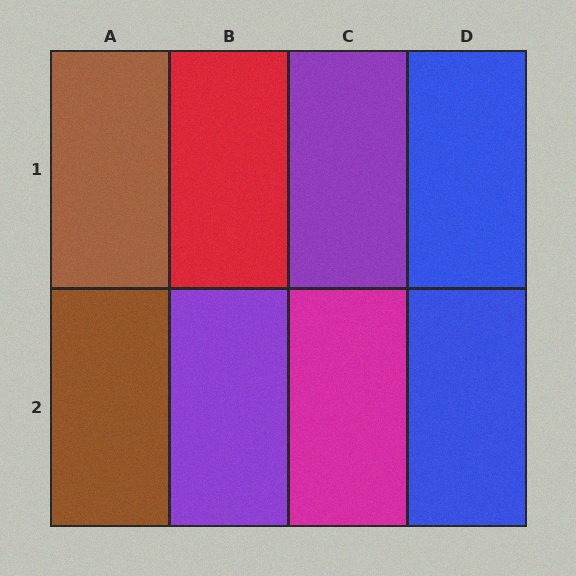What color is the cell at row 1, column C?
Purple.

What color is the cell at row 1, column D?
Blue.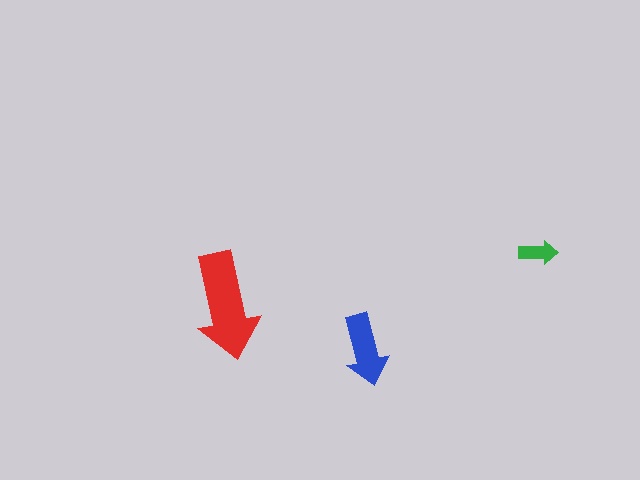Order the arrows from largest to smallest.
the red one, the blue one, the green one.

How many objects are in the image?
There are 3 objects in the image.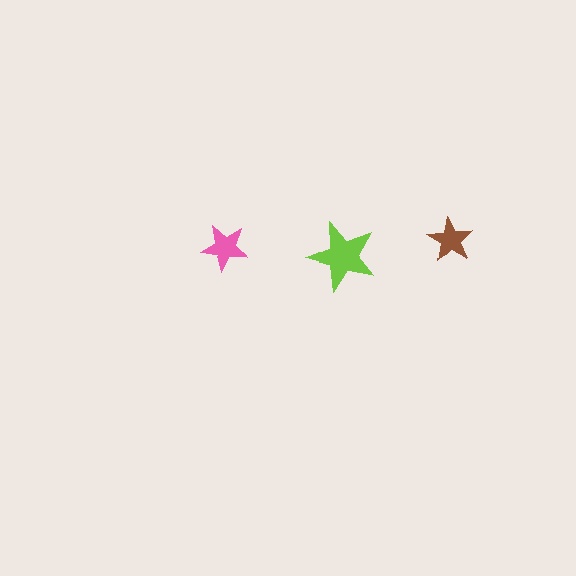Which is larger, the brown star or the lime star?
The lime one.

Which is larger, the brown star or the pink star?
The pink one.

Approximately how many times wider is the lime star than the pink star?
About 1.5 times wider.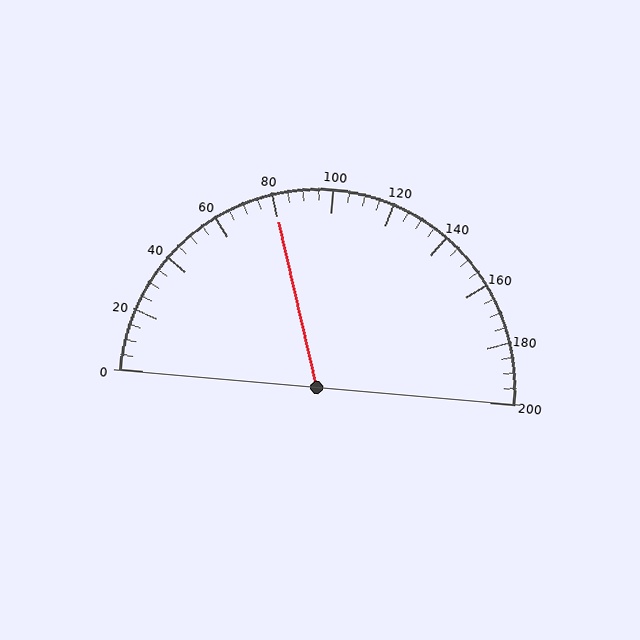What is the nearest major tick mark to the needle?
The nearest major tick mark is 80.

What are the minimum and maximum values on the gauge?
The gauge ranges from 0 to 200.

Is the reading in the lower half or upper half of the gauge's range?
The reading is in the lower half of the range (0 to 200).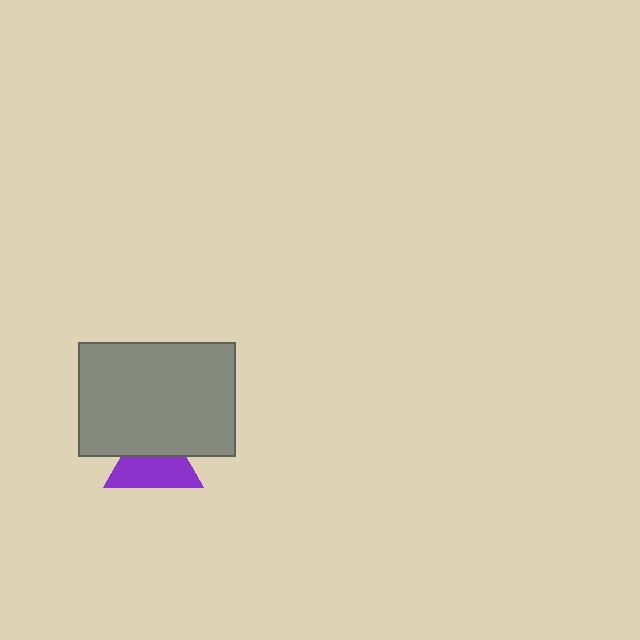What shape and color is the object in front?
The object in front is a gray rectangle.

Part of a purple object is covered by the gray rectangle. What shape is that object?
It is a triangle.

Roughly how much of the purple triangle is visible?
About half of it is visible (roughly 57%).